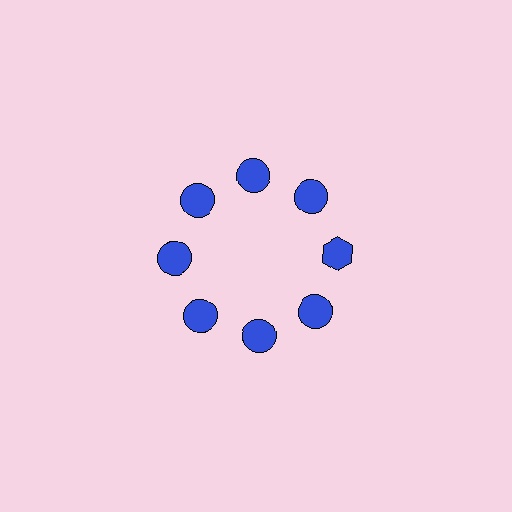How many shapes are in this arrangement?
There are 8 shapes arranged in a ring pattern.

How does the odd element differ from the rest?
It has a different shape: hexagon instead of circle.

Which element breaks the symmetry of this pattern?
The blue hexagon at roughly the 3 o'clock position breaks the symmetry. All other shapes are blue circles.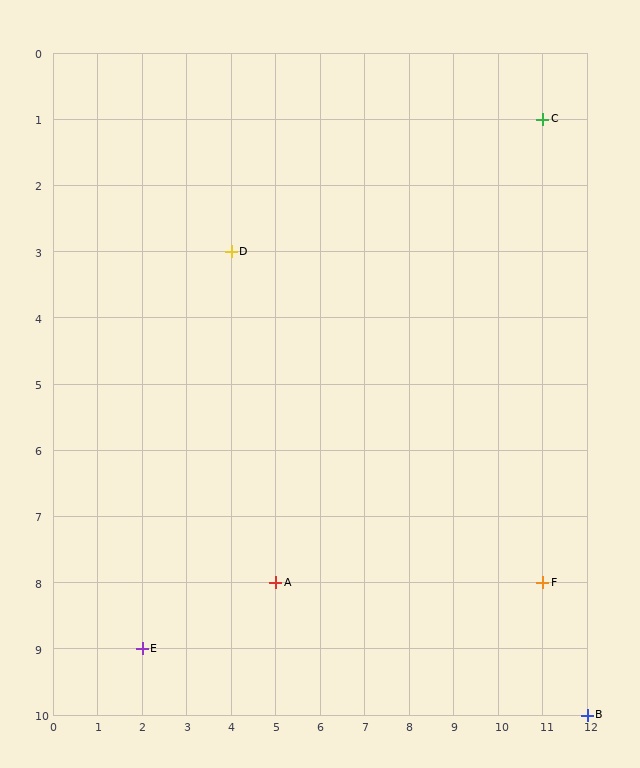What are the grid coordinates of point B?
Point B is at grid coordinates (12, 10).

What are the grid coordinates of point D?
Point D is at grid coordinates (4, 3).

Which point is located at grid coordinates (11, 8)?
Point F is at (11, 8).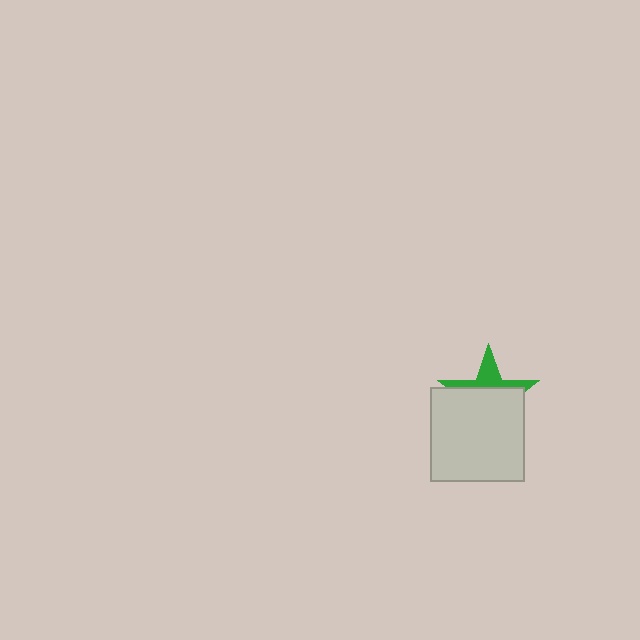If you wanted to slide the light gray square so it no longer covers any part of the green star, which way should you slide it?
Slide it down — that is the most direct way to separate the two shapes.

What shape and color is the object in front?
The object in front is a light gray square.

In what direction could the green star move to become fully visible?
The green star could move up. That would shift it out from behind the light gray square entirely.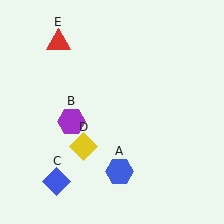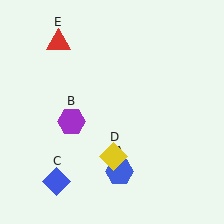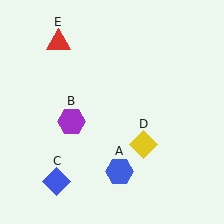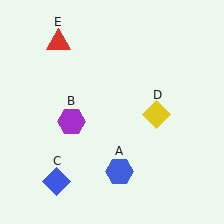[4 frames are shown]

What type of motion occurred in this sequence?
The yellow diamond (object D) rotated counterclockwise around the center of the scene.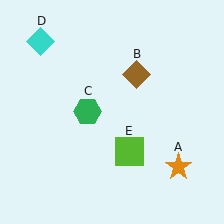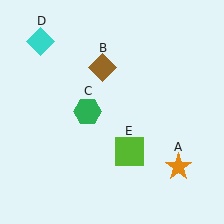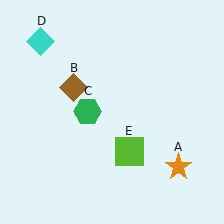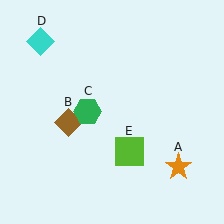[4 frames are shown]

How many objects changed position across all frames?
1 object changed position: brown diamond (object B).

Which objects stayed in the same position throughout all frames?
Orange star (object A) and green hexagon (object C) and cyan diamond (object D) and lime square (object E) remained stationary.